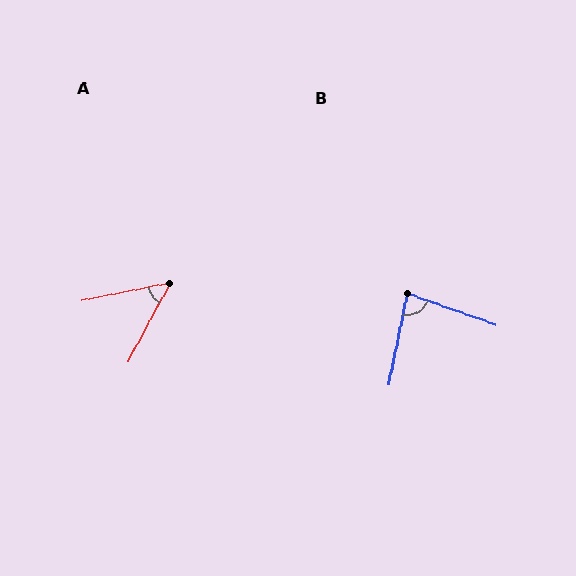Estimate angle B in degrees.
Approximately 81 degrees.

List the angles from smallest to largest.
A (51°), B (81°).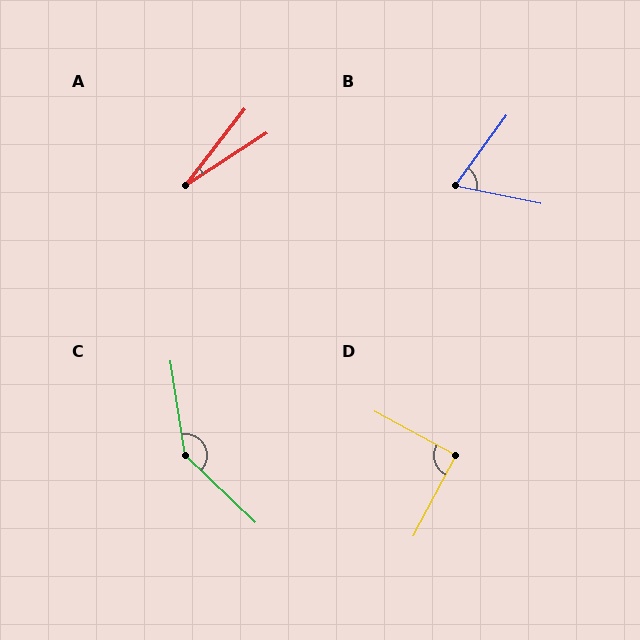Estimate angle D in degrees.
Approximately 90 degrees.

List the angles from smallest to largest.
A (20°), B (65°), D (90°), C (143°).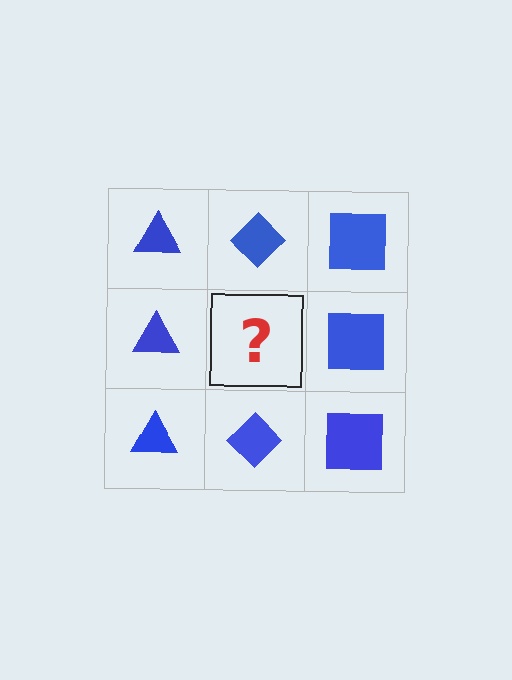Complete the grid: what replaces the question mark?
The question mark should be replaced with a blue diamond.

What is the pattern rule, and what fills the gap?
The rule is that each column has a consistent shape. The gap should be filled with a blue diamond.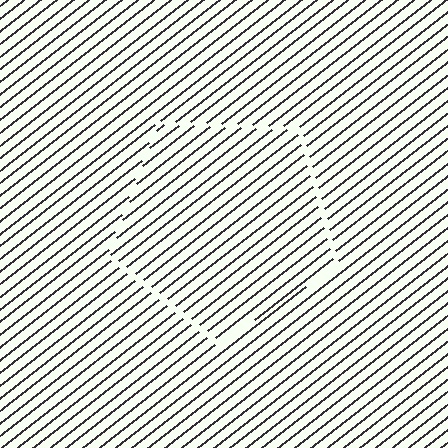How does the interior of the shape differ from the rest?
The interior of the shape contains the same grating, shifted by half a period — the contour is defined by the phase discontinuity where line-ends from the inner and outer gratings abut.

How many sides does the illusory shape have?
5 sides — the line-ends trace a pentagon.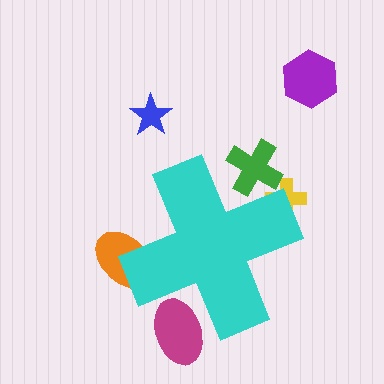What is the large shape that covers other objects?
A cyan cross.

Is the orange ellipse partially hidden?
Yes, the orange ellipse is partially hidden behind the cyan cross.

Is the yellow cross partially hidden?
Yes, the yellow cross is partially hidden behind the cyan cross.